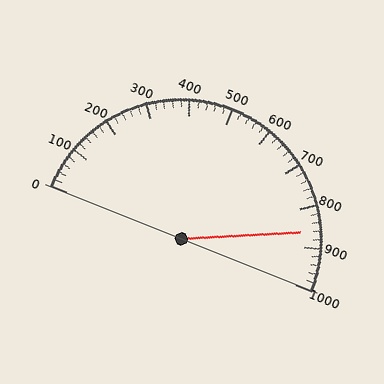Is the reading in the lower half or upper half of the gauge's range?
The reading is in the upper half of the range (0 to 1000).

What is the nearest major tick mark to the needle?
The nearest major tick mark is 900.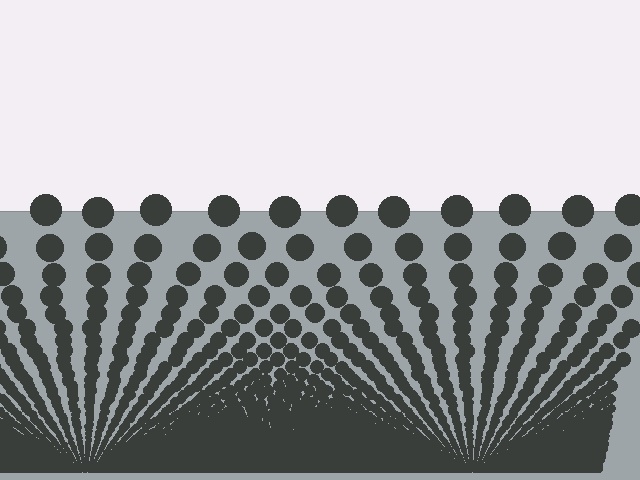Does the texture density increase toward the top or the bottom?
Density increases toward the bottom.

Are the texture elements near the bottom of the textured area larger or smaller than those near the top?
Smaller. The gradient is inverted — elements near the bottom are smaller and denser.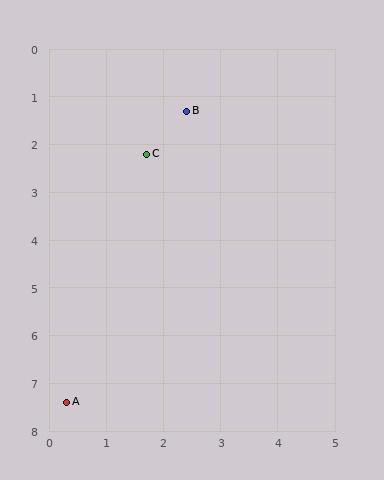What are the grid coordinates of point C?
Point C is at approximately (1.7, 2.2).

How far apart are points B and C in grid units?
Points B and C are about 1.1 grid units apart.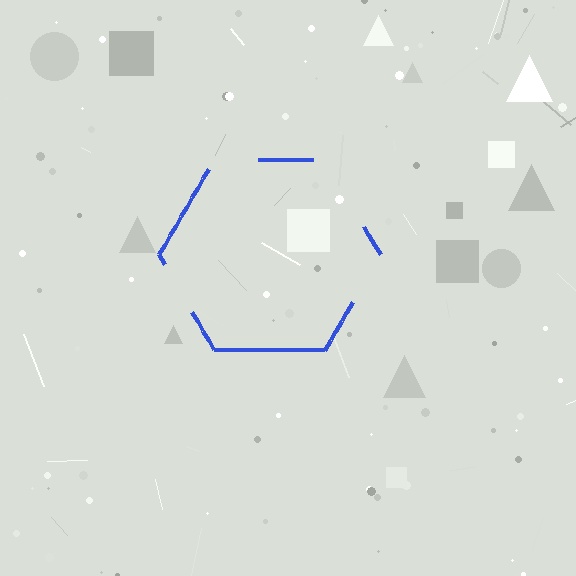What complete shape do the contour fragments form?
The contour fragments form a hexagon.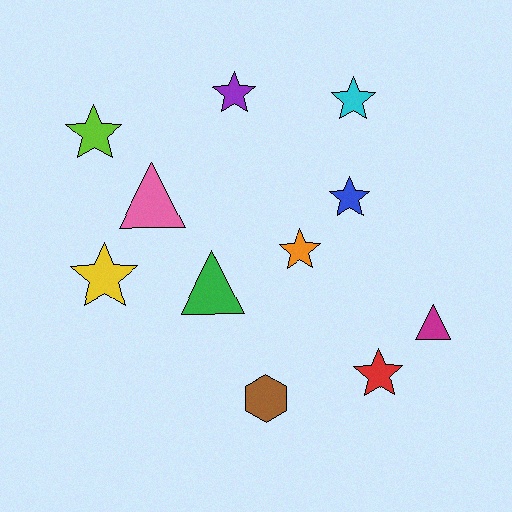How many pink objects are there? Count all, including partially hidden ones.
There is 1 pink object.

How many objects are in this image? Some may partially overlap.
There are 11 objects.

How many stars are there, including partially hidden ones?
There are 7 stars.